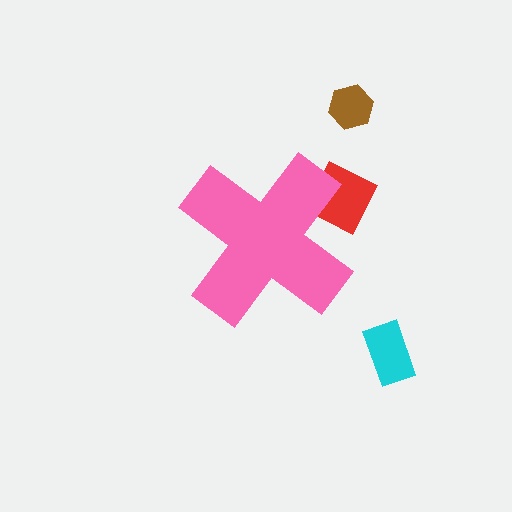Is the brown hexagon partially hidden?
No, the brown hexagon is fully visible.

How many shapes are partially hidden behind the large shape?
1 shape is partially hidden.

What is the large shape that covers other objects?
A pink cross.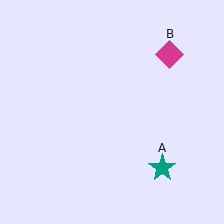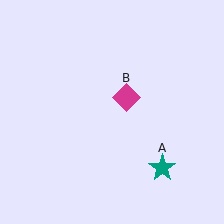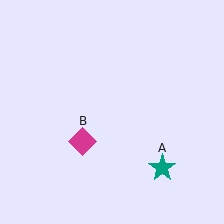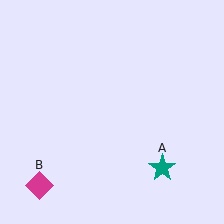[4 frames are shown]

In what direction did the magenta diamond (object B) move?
The magenta diamond (object B) moved down and to the left.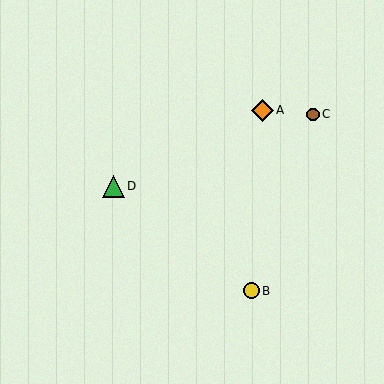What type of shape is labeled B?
Shape B is a yellow circle.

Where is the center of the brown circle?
The center of the brown circle is at (313, 114).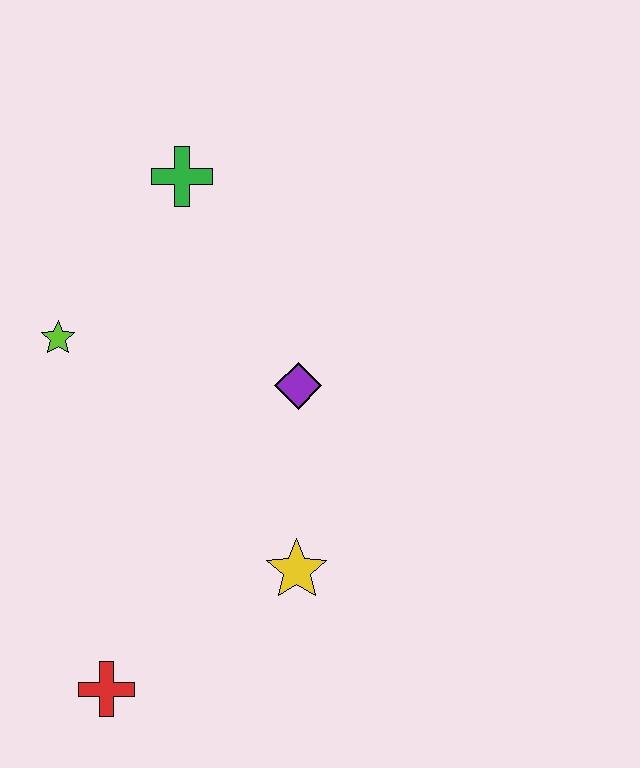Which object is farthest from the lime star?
The red cross is farthest from the lime star.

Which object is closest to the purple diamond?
The yellow star is closest to the purple diamond.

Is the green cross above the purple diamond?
Yes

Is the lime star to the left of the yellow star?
Yes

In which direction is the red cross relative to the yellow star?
The red cross is to the left of the yellow star.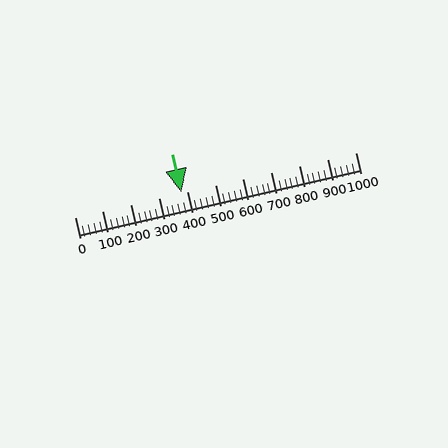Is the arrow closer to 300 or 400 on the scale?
The arrow is closer to 400.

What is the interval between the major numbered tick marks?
The major tick marks are spaced 100 units apart.